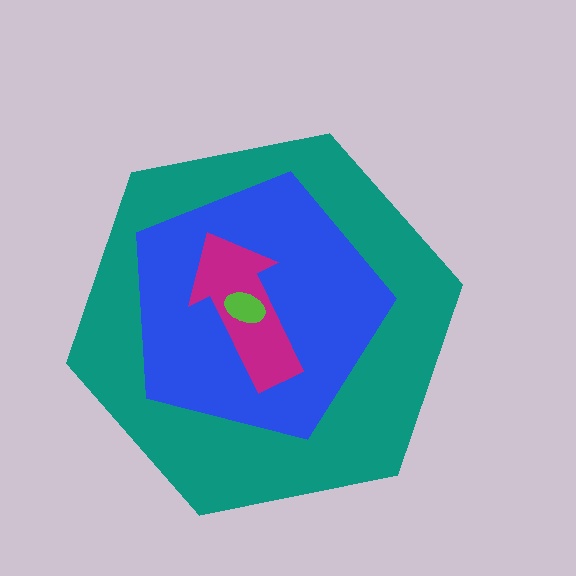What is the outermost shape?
The teal hexagon.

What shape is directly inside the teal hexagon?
The blue pentagon.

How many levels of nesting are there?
4.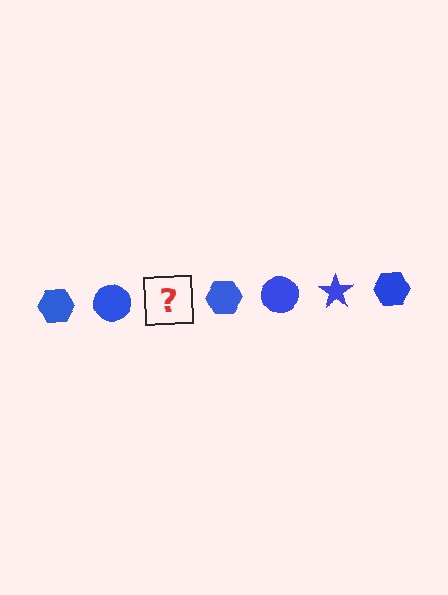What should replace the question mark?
The question mark should be replaced with a blue star.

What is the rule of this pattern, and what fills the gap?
The rule is that the pattern cycles through hexagon, circle, star shapes in blue. The gap should be filled with a blue star.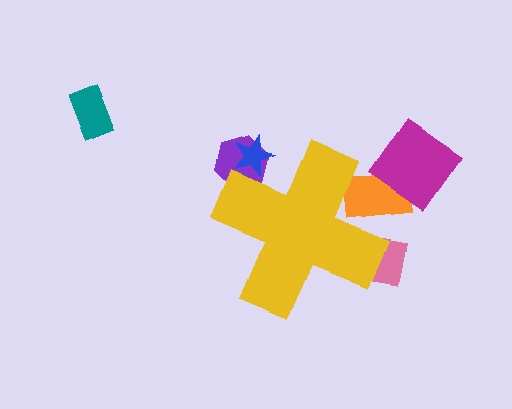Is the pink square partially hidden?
Yes, the pink square is partially hidden behind the yellow cross.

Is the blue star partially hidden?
Yes, the blue star is partially hidden behind the yellow cross.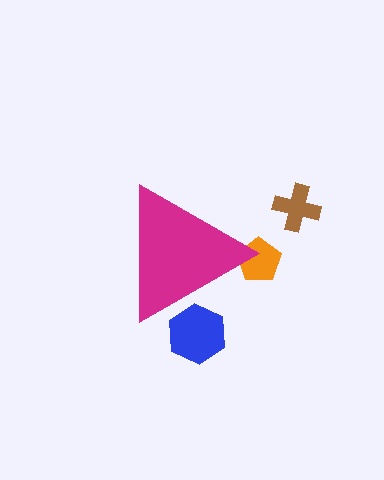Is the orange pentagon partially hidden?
Yes, the orange pentagon is partially hidden behind the magenta triangle.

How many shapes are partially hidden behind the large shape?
2 shapes are partially hidden.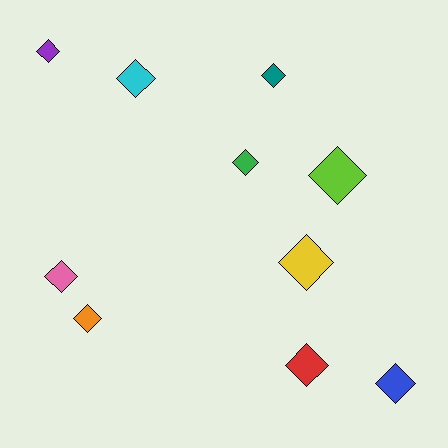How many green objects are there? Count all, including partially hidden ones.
There is 1 green object.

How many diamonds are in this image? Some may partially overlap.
There are 10 diamonds.